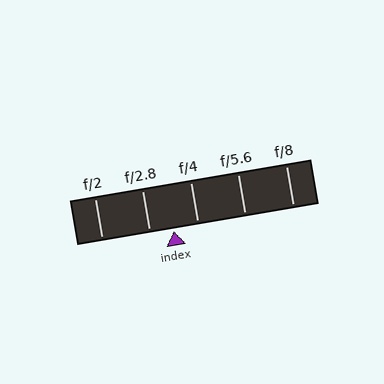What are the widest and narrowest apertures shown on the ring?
The widest aperture shown is f/2 and the narrowest is f/8.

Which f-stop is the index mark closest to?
The index mark is closest to f/4.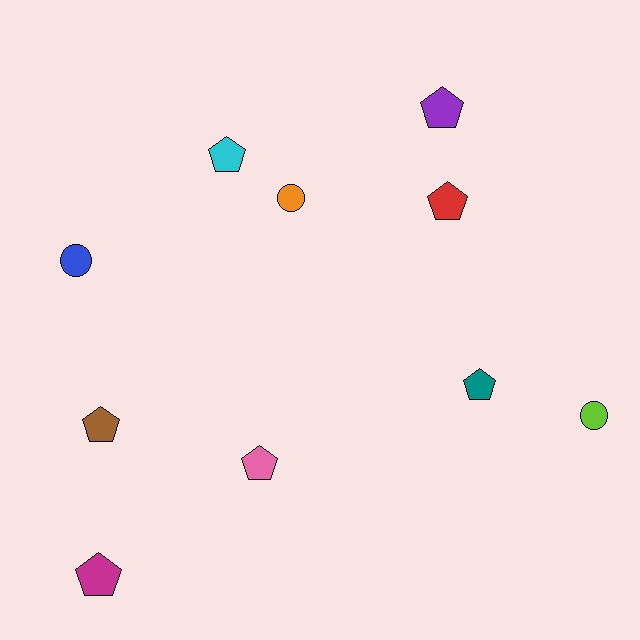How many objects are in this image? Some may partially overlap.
There are 10 objects.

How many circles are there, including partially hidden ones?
There are 3 circles.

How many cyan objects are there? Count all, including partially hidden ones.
There is 1 cyan object.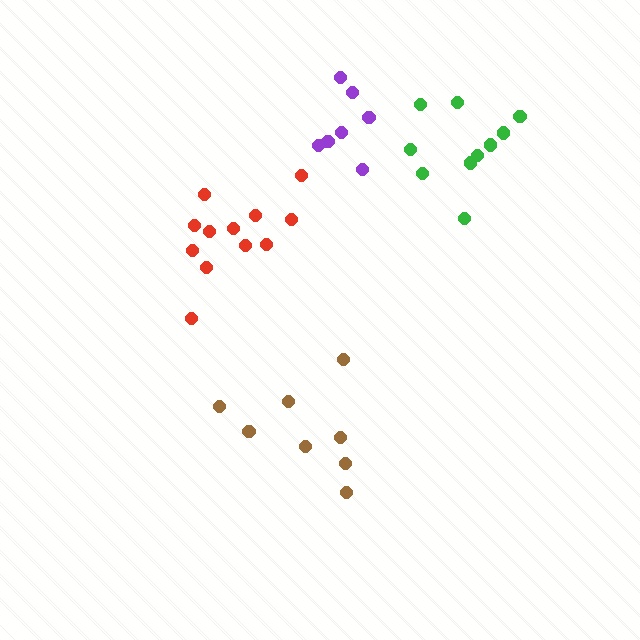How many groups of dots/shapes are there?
There are 4 groups.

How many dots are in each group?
Group 1: 7 dots, Group 2: 8 dots, Group 3: 12 dots, Group 4: 10 dots (37 total).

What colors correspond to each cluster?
The clusters are colored: purple, brown, red, green.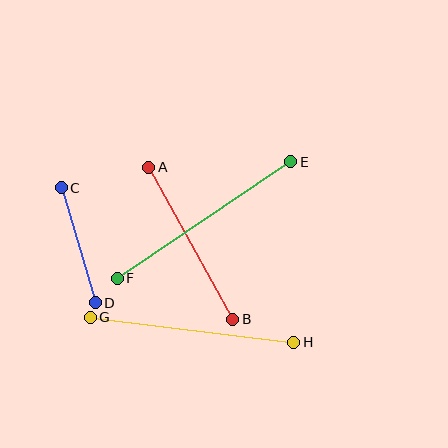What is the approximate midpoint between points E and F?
The midpoint is at approximately (204, 220) pixels.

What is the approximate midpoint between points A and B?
The midpoint is at approximately (191, 243) pixels.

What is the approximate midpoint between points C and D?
The midpoint is at approximately (78, 245) pixels.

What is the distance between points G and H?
The distance is approximately 205 pixels.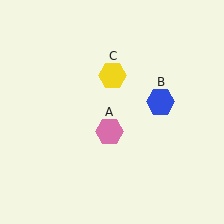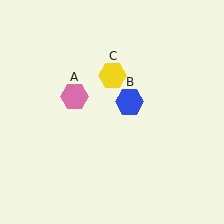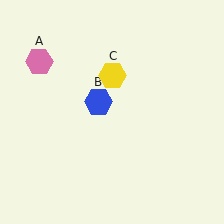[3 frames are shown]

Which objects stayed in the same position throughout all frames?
Yellow hexagon (object C) remained stationary.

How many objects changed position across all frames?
2 objects changed position: pink hexagon (object A), blue hexagon (object B).